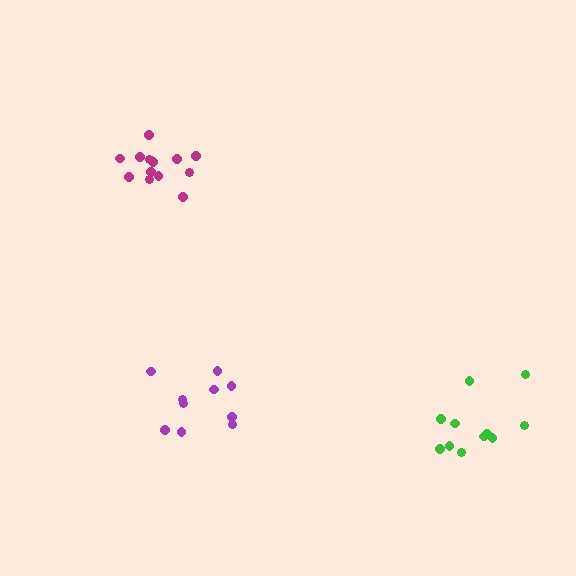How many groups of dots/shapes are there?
There are 3 groups.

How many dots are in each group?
Group 1: 10 dots, Group 2: 13 dots, Group 3: 11 dots (34 total).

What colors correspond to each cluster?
The clusters are colored: purple, magenta, green.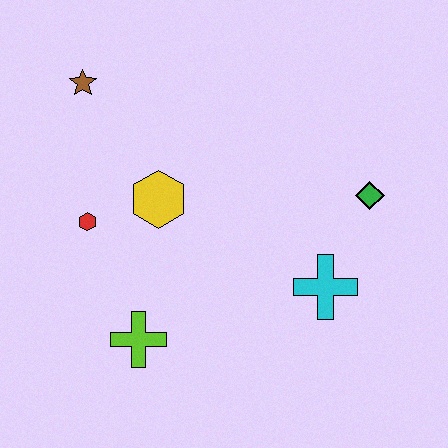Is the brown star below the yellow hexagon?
No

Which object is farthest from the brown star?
The cyan cross is farthest from the brown star.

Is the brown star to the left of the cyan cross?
Yes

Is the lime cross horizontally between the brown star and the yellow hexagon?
Yes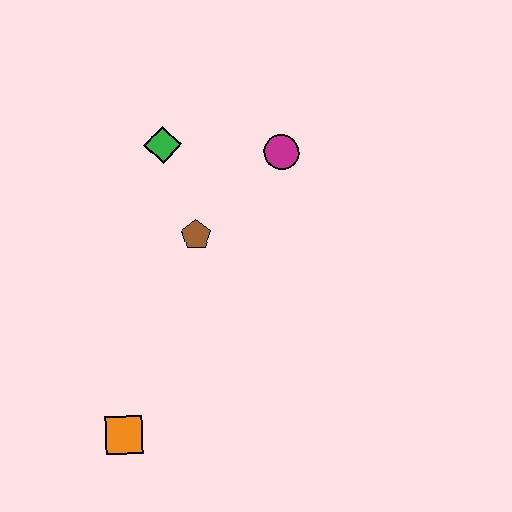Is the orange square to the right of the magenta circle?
No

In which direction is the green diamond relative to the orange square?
The green diamond is above the orange square.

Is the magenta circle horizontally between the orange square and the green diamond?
No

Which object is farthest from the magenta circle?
The orange square is farthest from the magenta circle.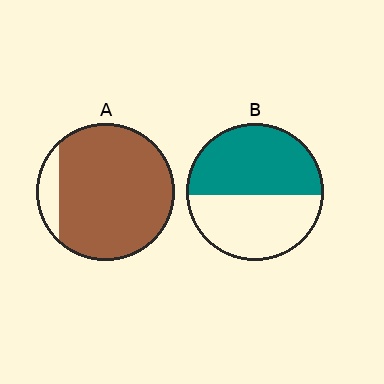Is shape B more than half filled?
Roughly half.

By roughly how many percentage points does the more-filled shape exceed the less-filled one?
By roughly 35 percentage points (A over B).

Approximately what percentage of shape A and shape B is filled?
A is approximately 90% and B is approximately 55%.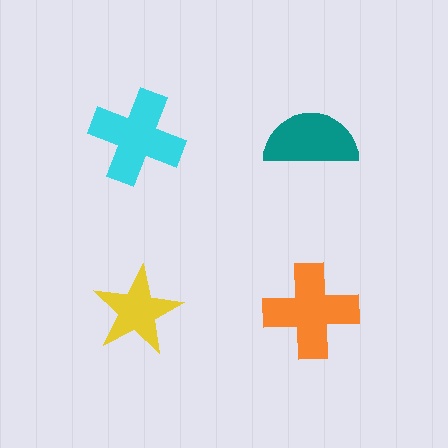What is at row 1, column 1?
A cyan cross.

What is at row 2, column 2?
An orange cross.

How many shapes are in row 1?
2 shapes.